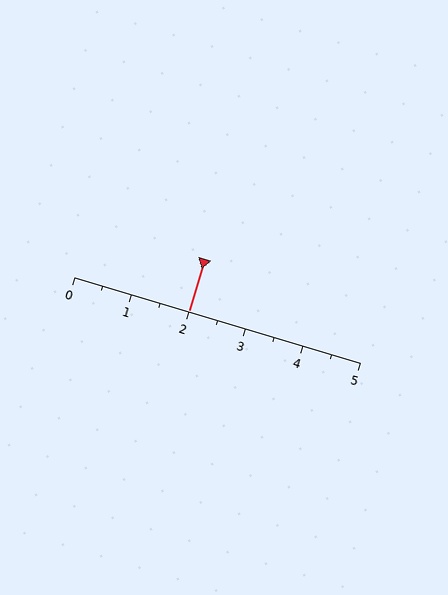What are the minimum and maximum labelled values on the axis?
The axis runs from 0 to 5.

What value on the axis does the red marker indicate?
The marker indicates approximately 2.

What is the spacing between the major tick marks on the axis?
The major ticks are spaced 1 apart.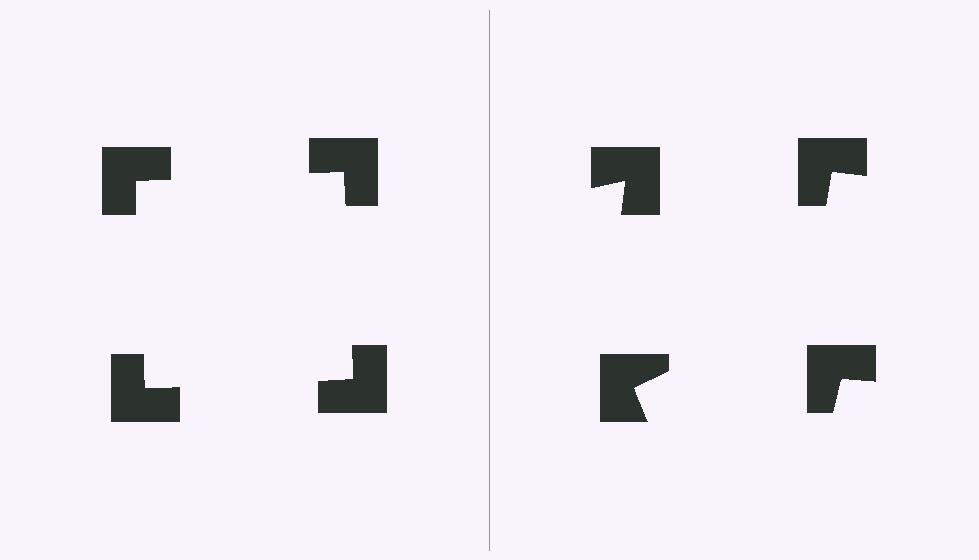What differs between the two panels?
The notched squares are positioned identically on both sides; only the wedge orientations differ. On the left they align to a square; on the right they are misaligned.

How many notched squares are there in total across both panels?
8 — 4 on each side.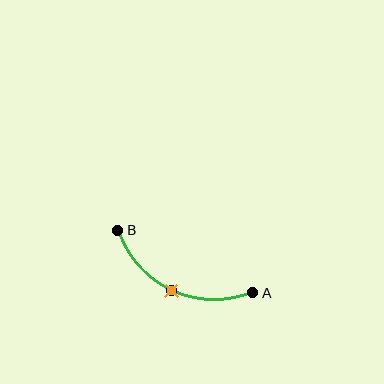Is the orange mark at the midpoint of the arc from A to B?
Yes. The orange mark lies on the arc at equal arc-length from both A and B — it is the arc midpoint.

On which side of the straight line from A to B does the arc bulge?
The arc bulges below the straight line connecting A and B.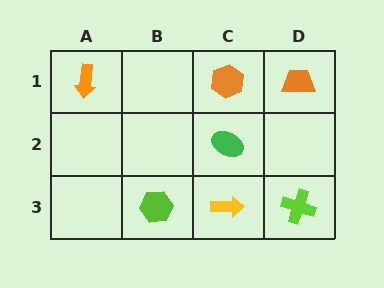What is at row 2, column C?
A green ellipse.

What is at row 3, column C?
A yellow arrow.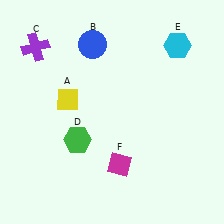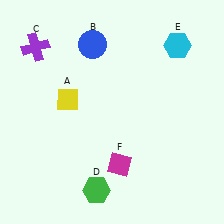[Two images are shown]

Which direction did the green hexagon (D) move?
The green hexagon (D) moved down.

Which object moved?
The green hexagon (D) moved down.